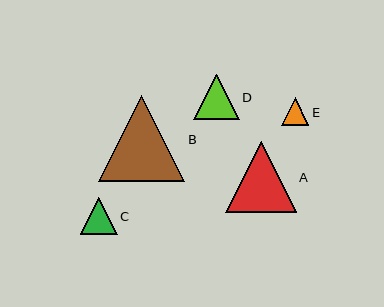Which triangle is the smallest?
Triangle E is the smallest with a size of approximately 28 pixels.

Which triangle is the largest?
Triangle B is the largest with a size of approximately 86 pixels.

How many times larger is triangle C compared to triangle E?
Triangle C is approximately 1.3 times the size of triangle E.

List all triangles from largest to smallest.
From largest to smallest: B, A, D, C, E.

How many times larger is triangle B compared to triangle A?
Triangle B is approximately 1.2 times the size of triangle A.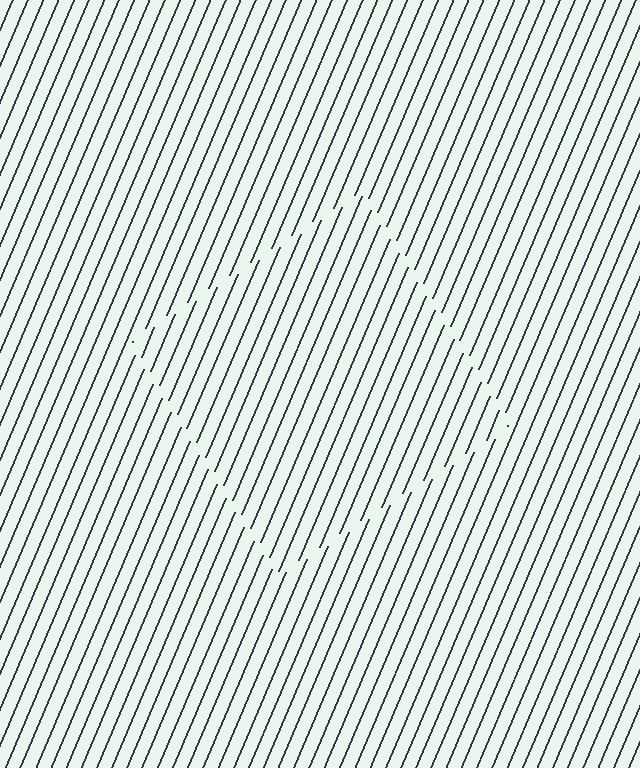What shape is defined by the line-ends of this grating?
An illusory square. The interior of the shape contains the same grating, shifted by half a period — the contour is defined by the phase discontinuity where line-ends from the inner and outer gratings abut.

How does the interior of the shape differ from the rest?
The interior of the shape contains the same grating, shifted by half a period — the contour is defined by the phase discontinuity where line-ends from the inner and outer gratings abut.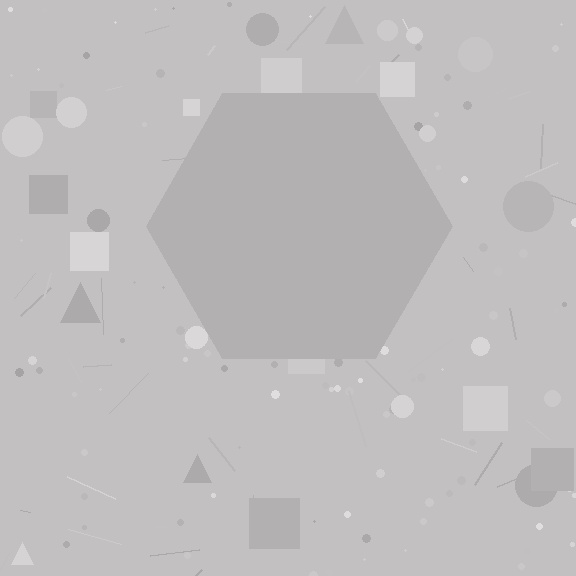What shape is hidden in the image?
A hexagon is hidden in the image.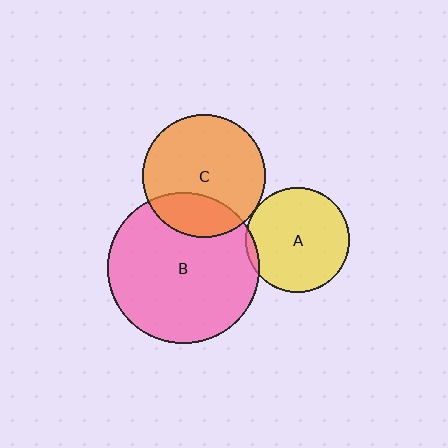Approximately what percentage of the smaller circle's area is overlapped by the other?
Approximately 5%.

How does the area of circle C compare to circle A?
Approximately 1.4 times.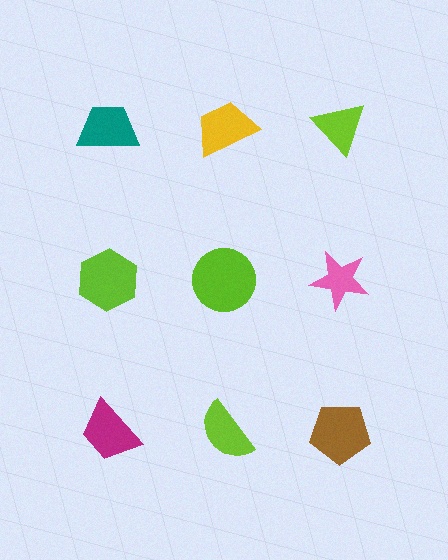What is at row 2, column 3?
A pink star.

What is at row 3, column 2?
A lime semicircle.